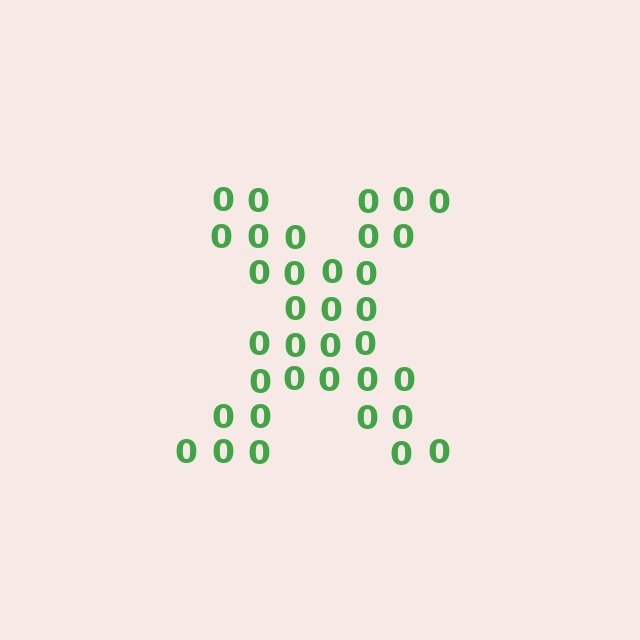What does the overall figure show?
The overall figure shows the letter X.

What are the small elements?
The small elements are digit 0's.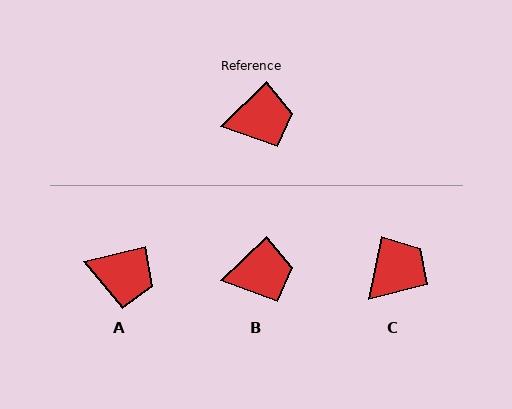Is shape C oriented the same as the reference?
No, it is off by about 34 degrees.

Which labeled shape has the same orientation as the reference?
B.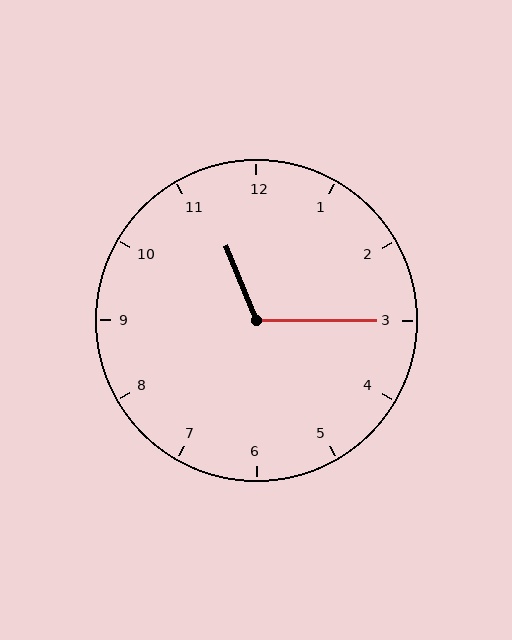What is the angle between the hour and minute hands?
Approximately 112 degrees.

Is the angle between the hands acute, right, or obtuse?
It is obtuse.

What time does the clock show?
11:15.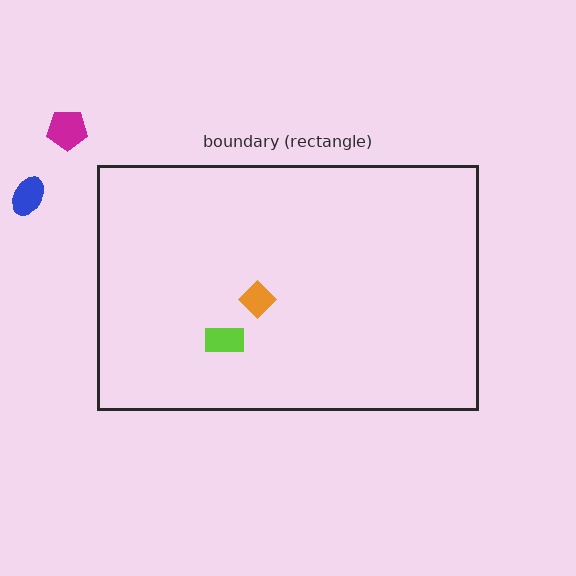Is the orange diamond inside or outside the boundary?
Inside.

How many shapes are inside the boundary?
2 inside, 2 outside.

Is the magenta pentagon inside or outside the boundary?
Outside.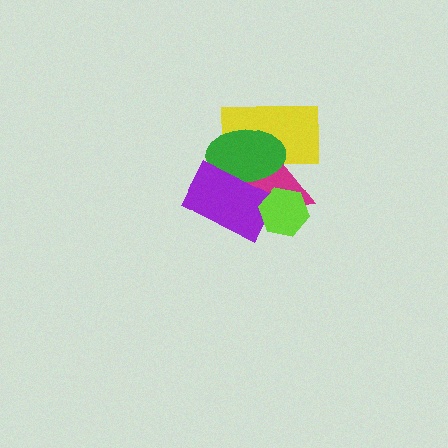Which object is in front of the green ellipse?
The purple rectangle is in front of the green ellipse.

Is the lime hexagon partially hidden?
No, no other shape covers it.